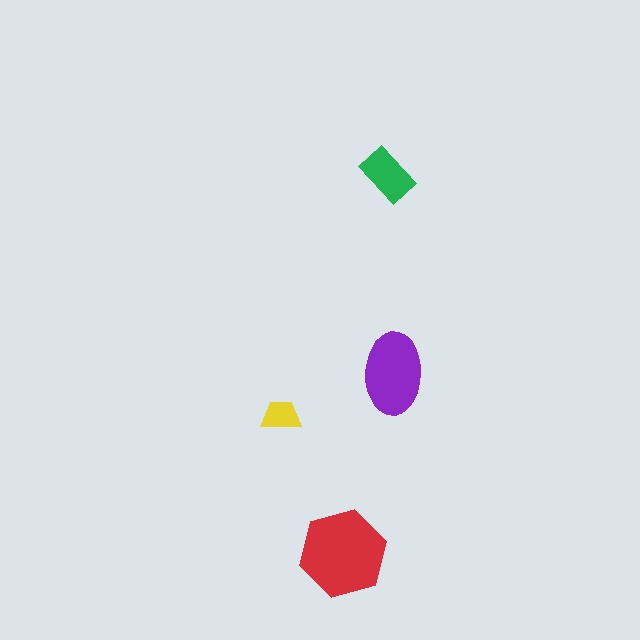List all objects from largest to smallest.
The red hexagon, the purple ellipse, the green rectangle, the yellow trapezoid.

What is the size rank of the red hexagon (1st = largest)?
1st.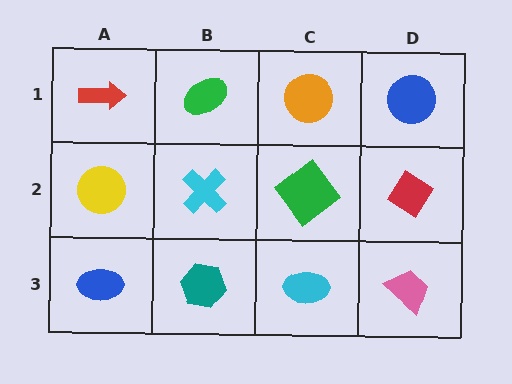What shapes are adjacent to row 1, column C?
A green diamond (row 2, column C), a green ellipse (row 1, column B), a blue circle (row 1, column D).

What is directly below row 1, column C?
A green diamond.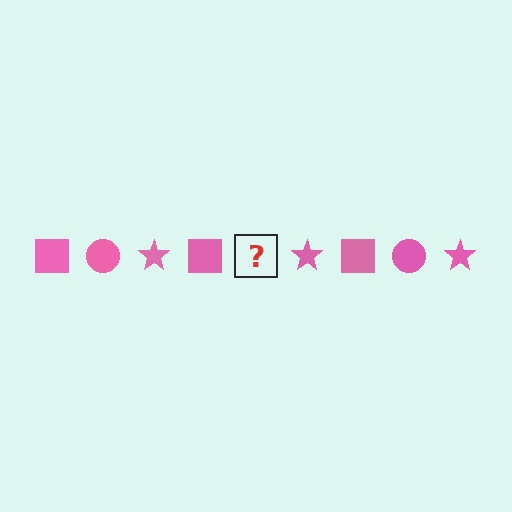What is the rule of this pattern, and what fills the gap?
The rule is that the pattern cycles through square, circle, star shapes in pink. The gap should be filled with a pink circle.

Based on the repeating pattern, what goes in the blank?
The blank should be a pink circle.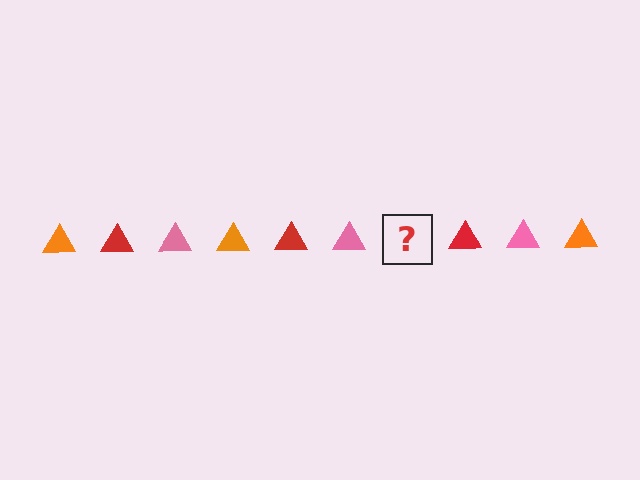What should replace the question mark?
The question mark should be replaced with an orange triangle.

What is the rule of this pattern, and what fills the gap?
The rule is that the pattern cycles through orange, red, pink triangles. The gap should be filled with an orange triangle.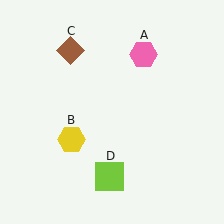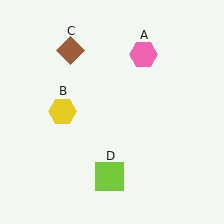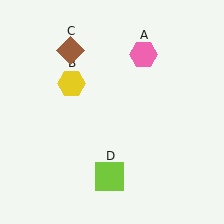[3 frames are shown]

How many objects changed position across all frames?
1 object changed position: yellow hexagon (object B).